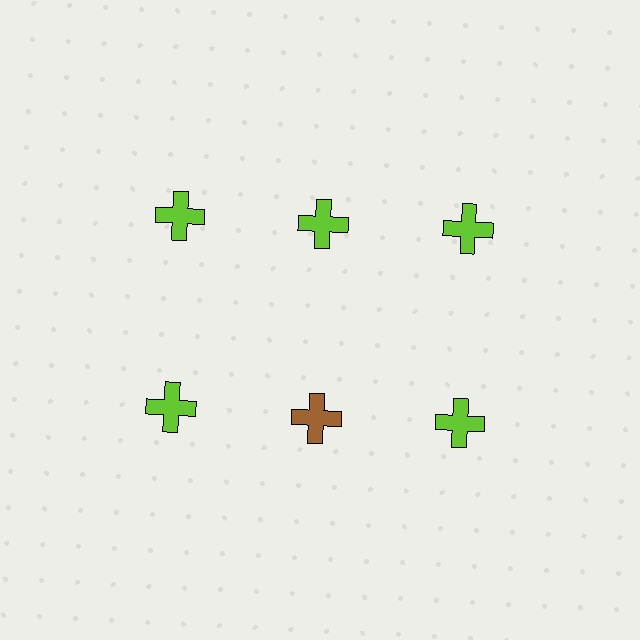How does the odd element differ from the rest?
It has a different color: brown instead of lime.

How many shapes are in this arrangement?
There are 6 shapes arranged in a grid pattern.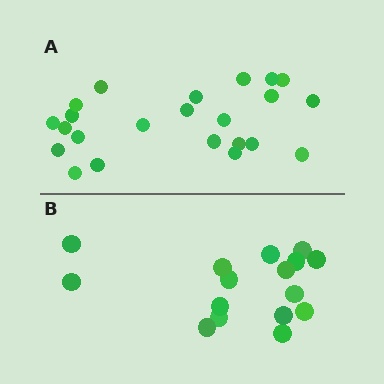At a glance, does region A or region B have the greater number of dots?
Region A (the top region) has more dots.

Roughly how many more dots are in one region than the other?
Region A has roughly 8 or so more dots than region B.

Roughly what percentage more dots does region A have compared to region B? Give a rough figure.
About 45% more.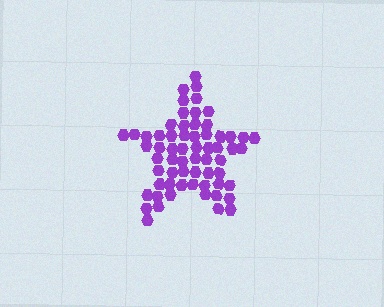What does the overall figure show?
The overall figure shows a star.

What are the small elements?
The small elements are hexagons.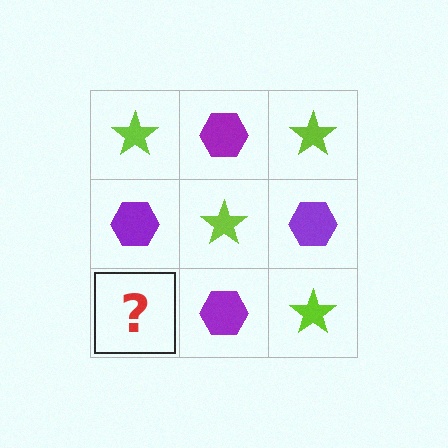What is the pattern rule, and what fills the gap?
The rule is that it alternates lime star and purple hexagon in a checkerboard pattern. The gap should be filled with a lime star.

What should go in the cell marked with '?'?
The missing cell should contain a lime star.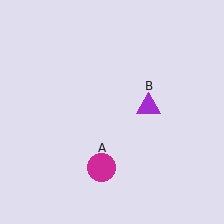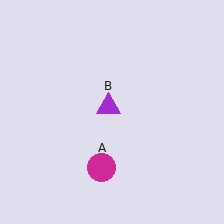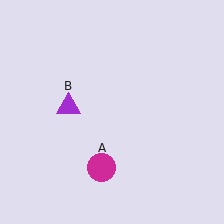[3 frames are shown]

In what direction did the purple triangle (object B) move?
The purple triangle (object B) moved left.